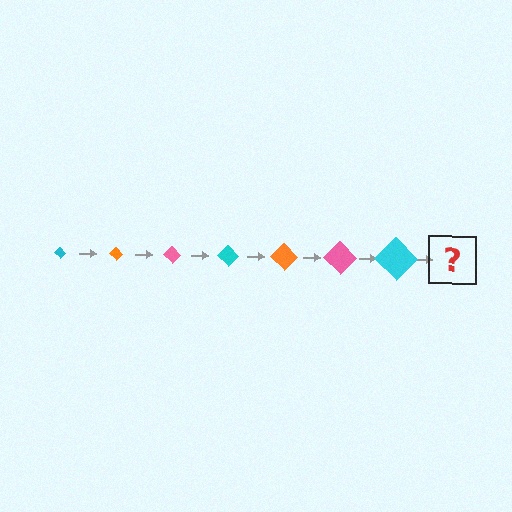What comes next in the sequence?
The next element should be an orange diamond, larger than the previous one.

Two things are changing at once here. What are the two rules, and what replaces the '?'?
The two rules are that the diamond grows larger each step and the color cycles through cyan, orange, and pink. The '?' should be an orange diamond, larger than the previous one.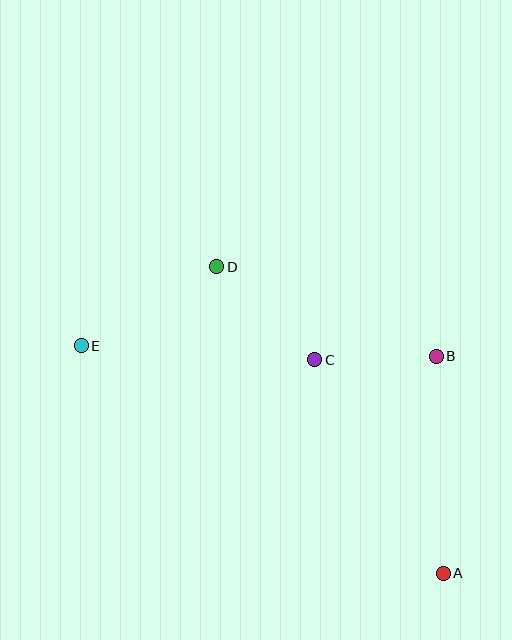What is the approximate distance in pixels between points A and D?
The distance between A and D is approximately 381 pixels.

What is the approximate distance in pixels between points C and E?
The distance between C and E is approximately 234 pixels.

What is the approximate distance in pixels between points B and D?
The distance between B and D is approximately 237 pixels.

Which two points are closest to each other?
Points B and C are closest to each other.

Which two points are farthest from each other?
Points A and E are farthest from each other.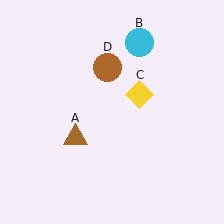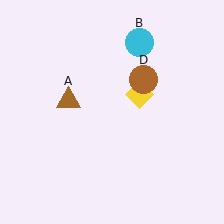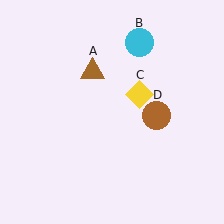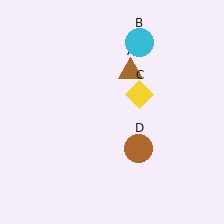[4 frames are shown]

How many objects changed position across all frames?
2 objects changed position: brown triangle (object A), brown circle (object D).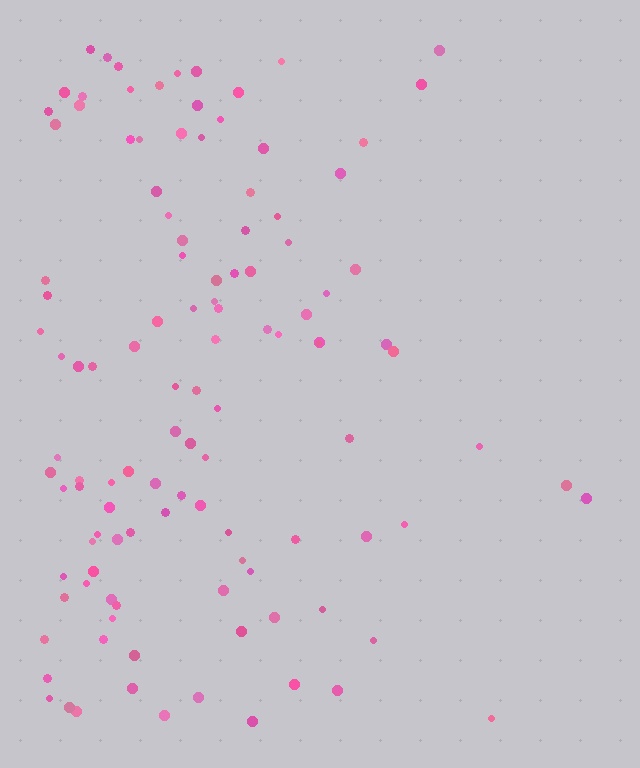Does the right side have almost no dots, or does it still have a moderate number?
Still a moderate number, just noticeably fewer than the left.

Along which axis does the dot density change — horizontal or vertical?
Horizontal.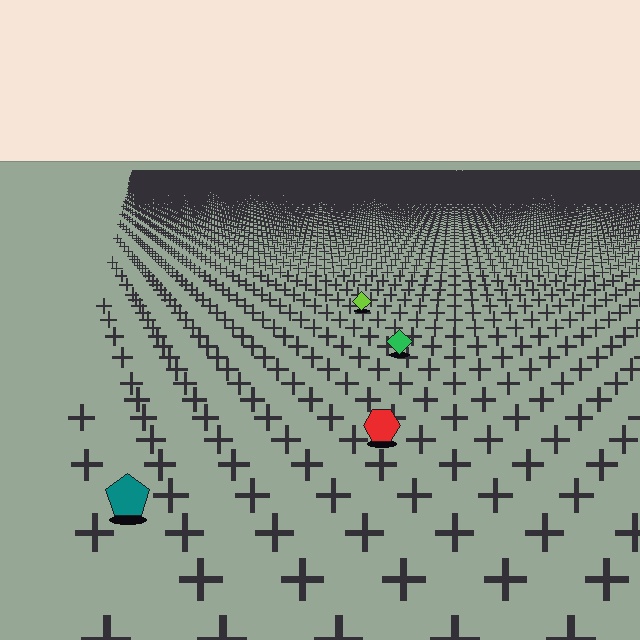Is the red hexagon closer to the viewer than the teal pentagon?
No. The teal pentagon is closer — you can tell from the texture gradient: the ground texture is coarser near it.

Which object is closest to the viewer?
The teal pentagon is closest. The texture marks near it are larger and more spread out.